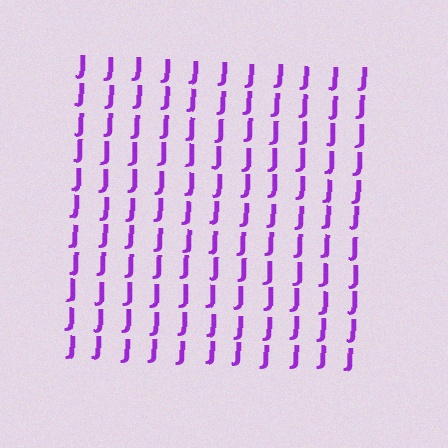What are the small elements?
The small elements are letter J's.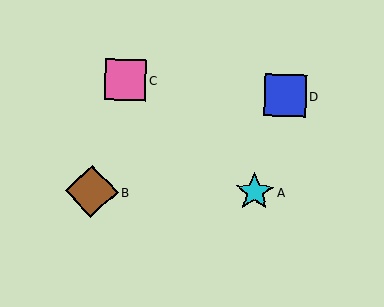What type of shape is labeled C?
Shape C is a pink square.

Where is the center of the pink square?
The center of the pink square is at (125, 80).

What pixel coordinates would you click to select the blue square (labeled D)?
Click at (285, 96) to select the blue square D.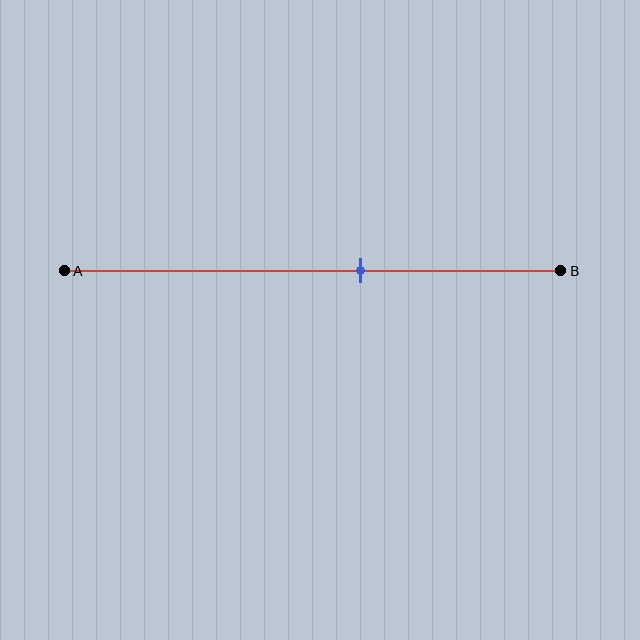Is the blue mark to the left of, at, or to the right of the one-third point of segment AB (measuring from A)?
The blue mark is to the right of the one-third point of segment AB.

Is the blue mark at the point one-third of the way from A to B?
No, the mark is at about 60% from A, not at the 33% one-third point.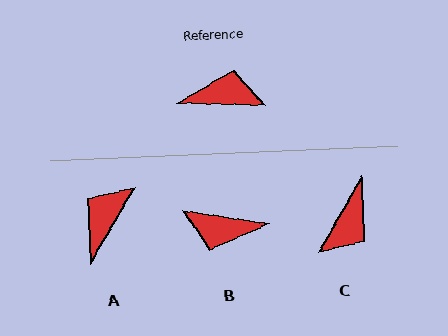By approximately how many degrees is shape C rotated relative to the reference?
Approximately 118 degrees clockwise.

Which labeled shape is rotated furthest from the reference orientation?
B, about 173 degrees away.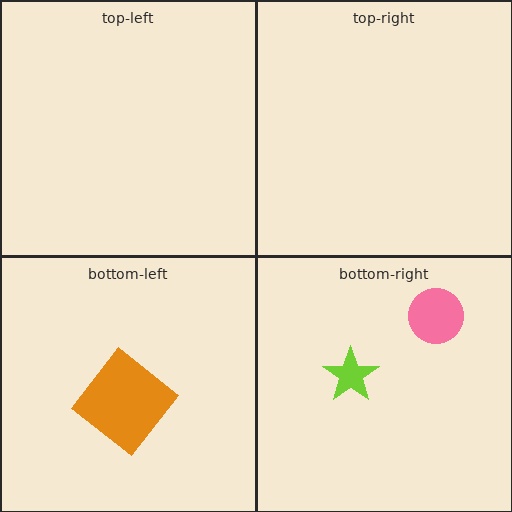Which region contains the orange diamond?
The bottom-left region.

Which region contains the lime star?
The bottom-right region.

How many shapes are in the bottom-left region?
1.